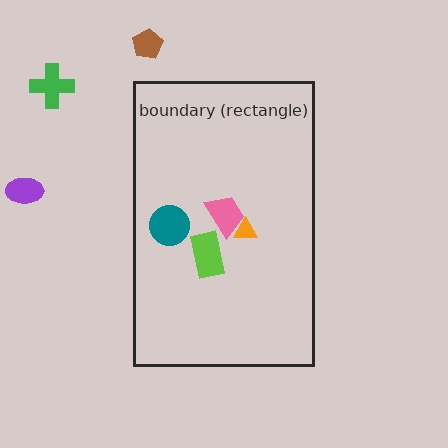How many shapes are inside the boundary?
4 inside, 3 outside.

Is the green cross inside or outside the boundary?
Outside.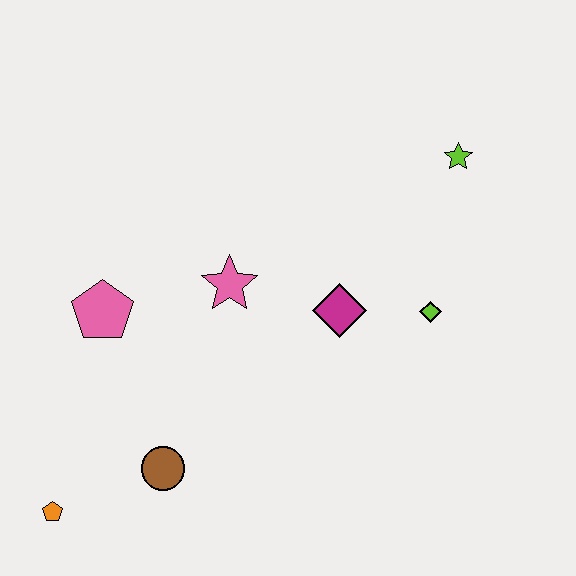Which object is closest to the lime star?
The lime diamond is closest to the lime star.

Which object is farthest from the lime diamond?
The orange pentagon is farthest from the lime diamond.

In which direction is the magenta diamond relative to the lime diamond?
The magenta diamond is to the left of the lime diamond.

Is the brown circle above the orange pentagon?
Yes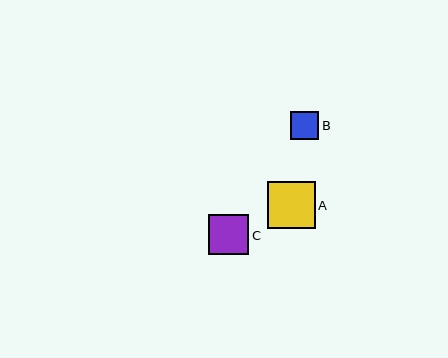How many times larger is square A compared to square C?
Square A is approximately 1.2 times the size of square C.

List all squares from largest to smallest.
From largest to smallest: A, C, B.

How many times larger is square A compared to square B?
Square A is approximately 1.7 times the size of square B.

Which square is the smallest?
Square B is the smallest with a size of approximately 28 pixels.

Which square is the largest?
Square A is the largest with a size of approximately 48 pixels.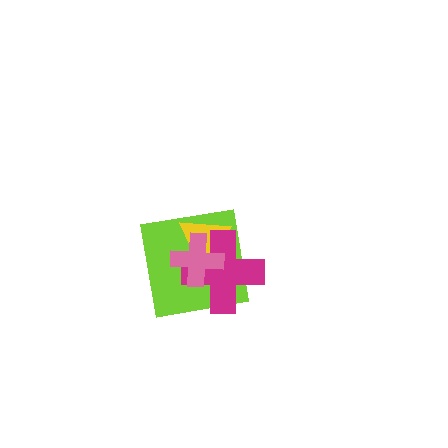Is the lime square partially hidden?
Yes, it is partially covered by another shape.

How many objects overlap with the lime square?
3 objects overlap with the lime square.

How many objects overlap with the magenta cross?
3 objects overlap with the magenta cross.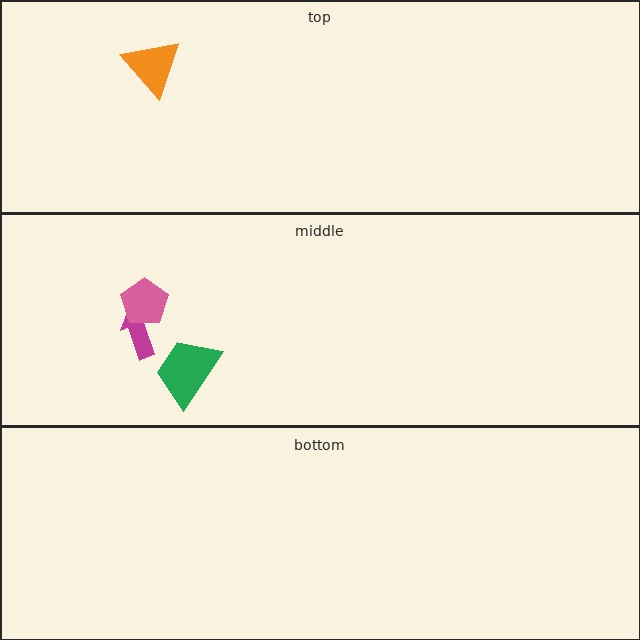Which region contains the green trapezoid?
The middle region.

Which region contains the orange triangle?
The top region.